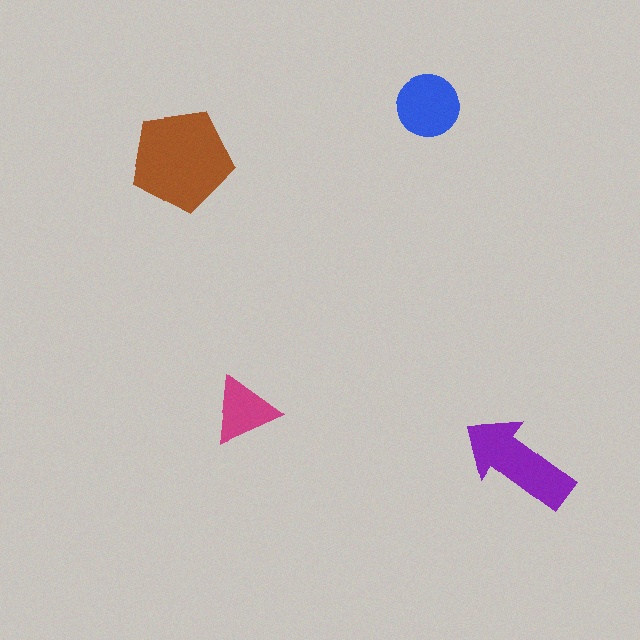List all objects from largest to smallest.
The brown pentagon, the purple arrow, the blue circle, the magenta triangle.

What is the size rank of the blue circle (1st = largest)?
3rd.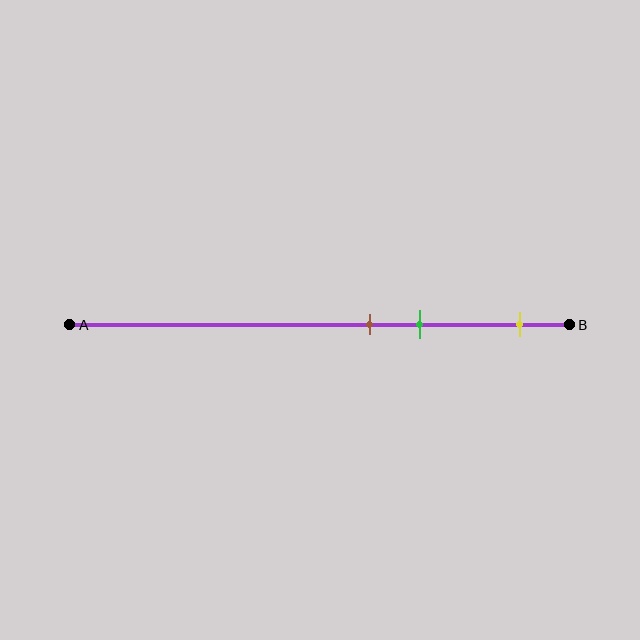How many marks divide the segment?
There are 3 marks dividing the segment.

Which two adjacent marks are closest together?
The brown and green marks are the closest adjacent pair.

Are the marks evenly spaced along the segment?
No, the marks are not evenly spaced.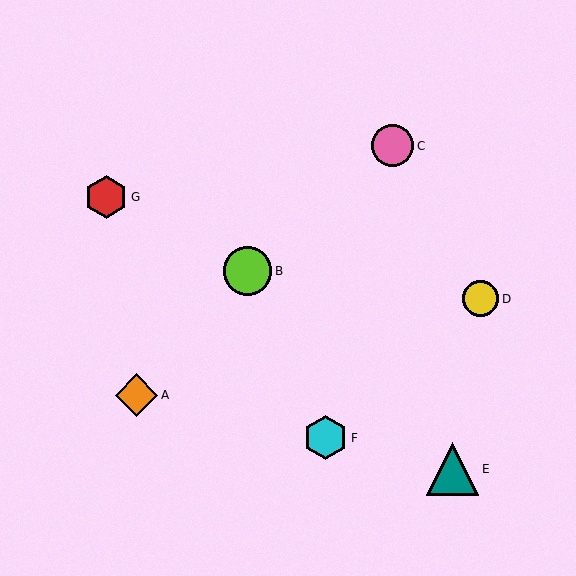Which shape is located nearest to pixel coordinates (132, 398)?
The orange diamond (labeled A) at (136, 395) is nearest to that location.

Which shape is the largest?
The teal triangle (labeled E) is the largest.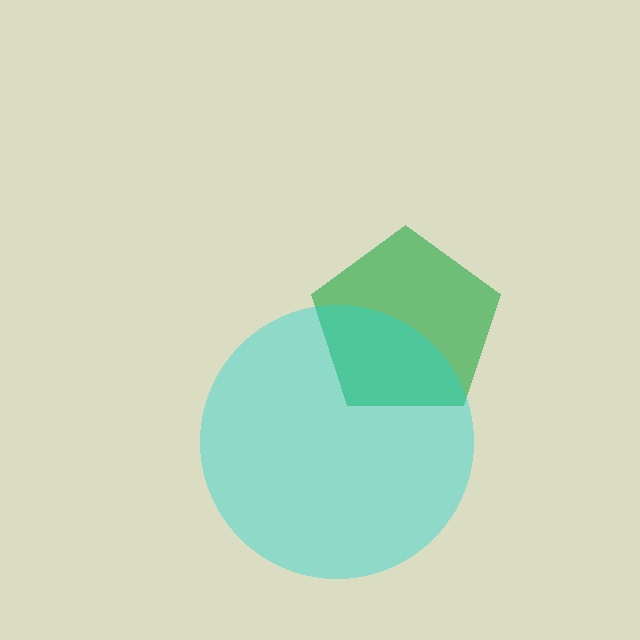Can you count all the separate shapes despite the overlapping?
Yes, there are 2 separate shapes.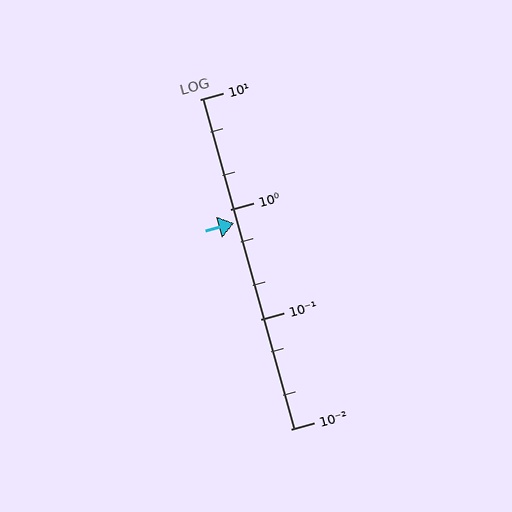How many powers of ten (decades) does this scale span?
The scale spans 3 decades, from 0.01 to 10.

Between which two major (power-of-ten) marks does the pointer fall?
The pointer is between 0.1 and 1.